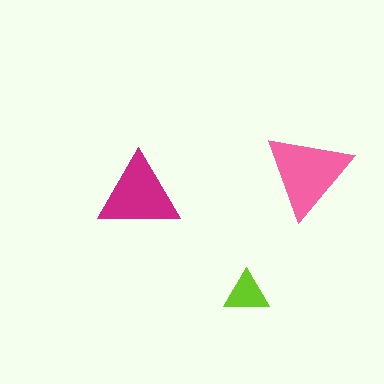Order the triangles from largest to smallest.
the pink one, the magenta one, the lime one.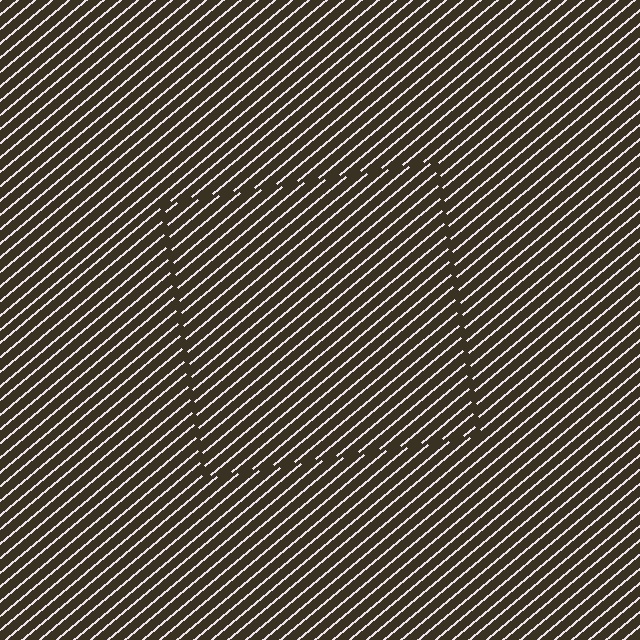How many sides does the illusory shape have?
4 sides — the line-ends trace a square.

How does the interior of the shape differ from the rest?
The interior of the shape contains the same grating, shifted by half a period — the contour is defined by the phase discontinuity where line-ends from the inner and outer gratings abut.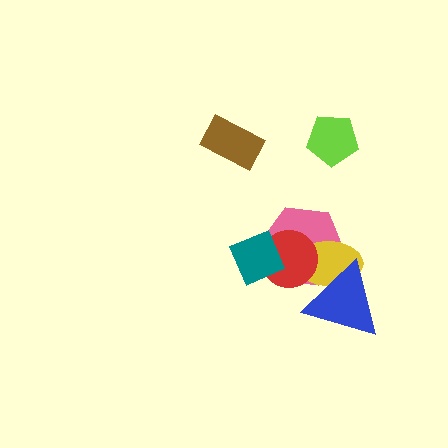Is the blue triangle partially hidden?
No, no other shape covers it.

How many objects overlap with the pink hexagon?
4 objects overlap with the pink hexagon.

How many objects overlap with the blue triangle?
2 objects overlap with the blue triangle.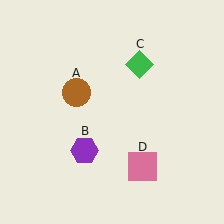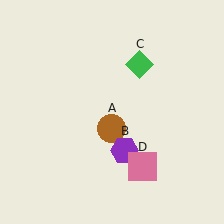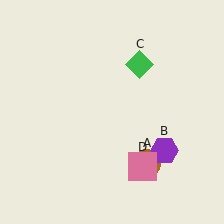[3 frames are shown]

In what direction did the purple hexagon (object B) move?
The purple hexagon (object B) moved right.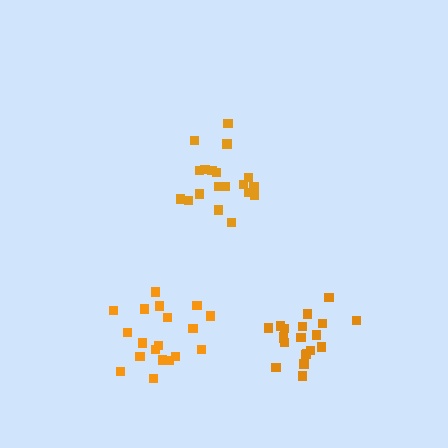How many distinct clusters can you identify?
There are 3 distinct clusters.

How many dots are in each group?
Group 1: 20 dots, Group 2: 19 dots, Group 3: 19 dots (58 total).